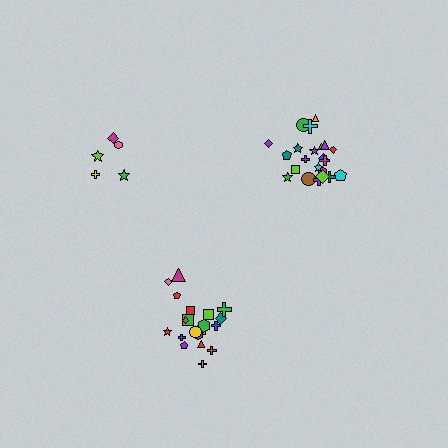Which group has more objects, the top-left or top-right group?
The top-right group.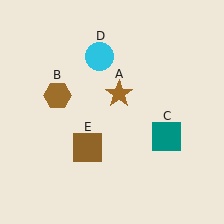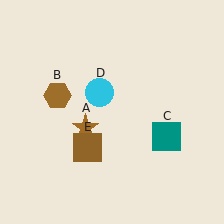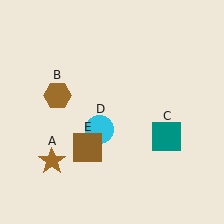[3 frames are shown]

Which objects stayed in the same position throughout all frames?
Brown hexagon (object B) and teal square (object C) and brown square (object E) remained stationary.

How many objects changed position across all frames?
2 objects changed position: brown star (object A), cyan circle (object D).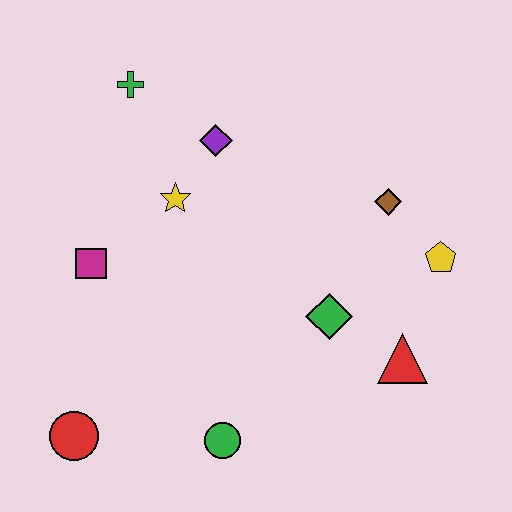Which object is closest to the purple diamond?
The yellow star is closest to the purple diamond.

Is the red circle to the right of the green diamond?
No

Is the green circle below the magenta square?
Yes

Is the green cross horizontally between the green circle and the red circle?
Yes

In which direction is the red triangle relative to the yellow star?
The red triangle is to the right of the yellow star.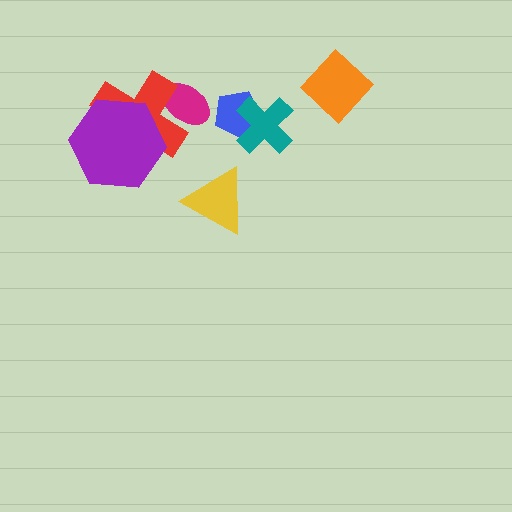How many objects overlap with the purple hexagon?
1 object overlaps with the purple hexagon.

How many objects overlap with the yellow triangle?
0 objects overlap with the yellow triangle.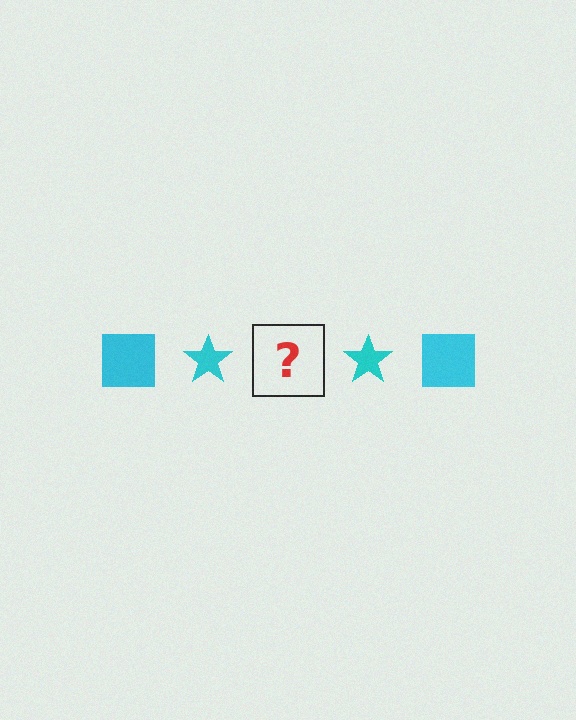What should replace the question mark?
The question mark should be replaced with a cyan square.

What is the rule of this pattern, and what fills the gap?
The rule is that the pattern cycles through square, star shapes in cyan. The gap should be filled with a cyan square.